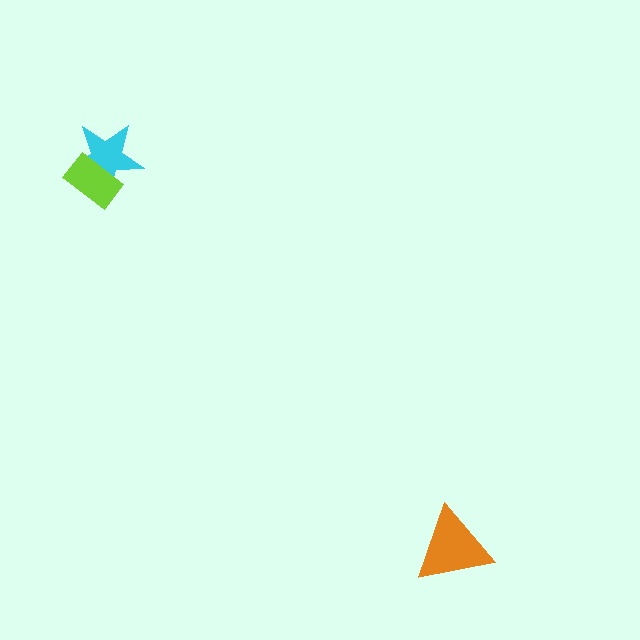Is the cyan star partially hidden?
Yes, it is partially covered by another shape.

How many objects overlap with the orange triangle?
0 objects overlap with the orange triangle.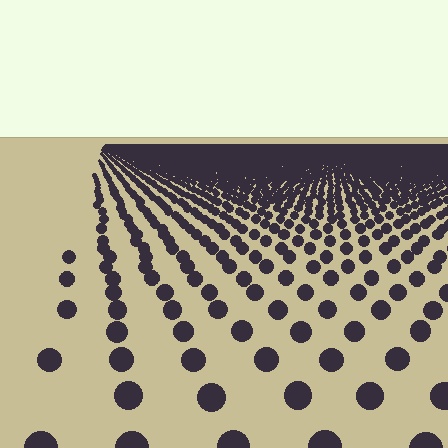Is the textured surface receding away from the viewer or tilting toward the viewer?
The surface is receding away from the viewer. Texture elements get smaller and denser toward the top.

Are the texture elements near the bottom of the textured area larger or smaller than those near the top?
Larger. Near the bottom, elements are closer to the viewer and appear at a bigger on-screen size.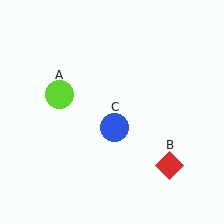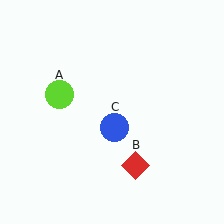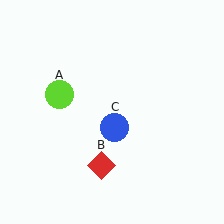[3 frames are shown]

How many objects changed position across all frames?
1 object changed position: red diamond (object B).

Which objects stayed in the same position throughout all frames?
Lime circle (object A) and blue circle (object C) remained stationary.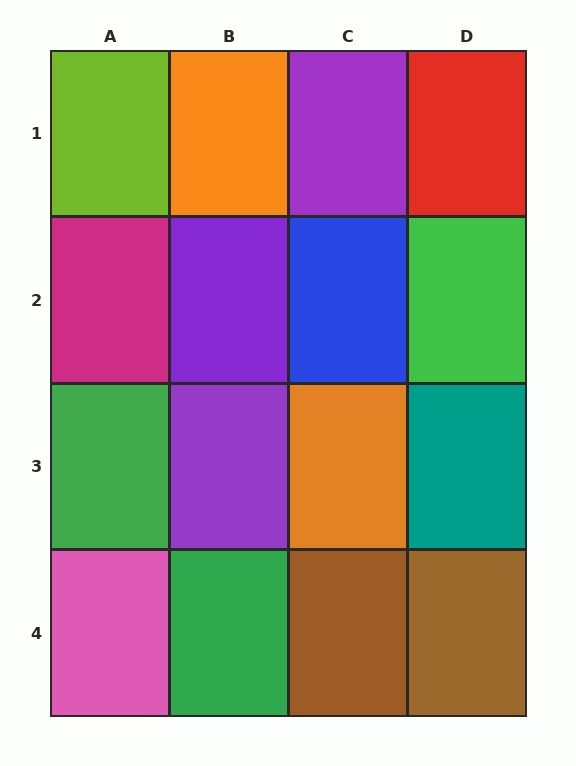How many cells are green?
3 cells are green.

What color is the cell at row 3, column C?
Orange.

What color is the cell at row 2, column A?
Magenta.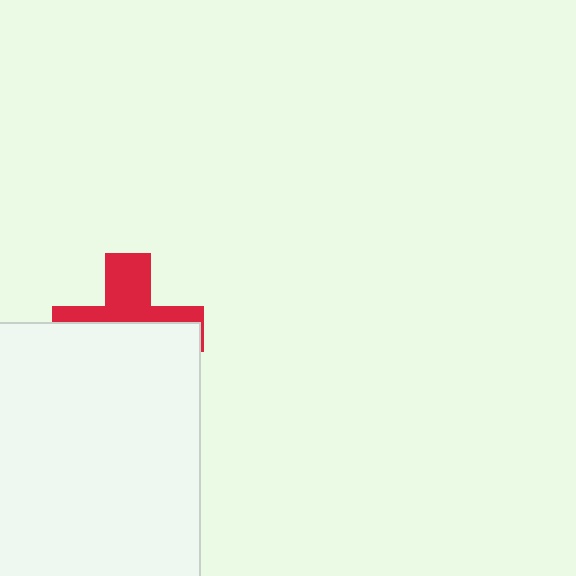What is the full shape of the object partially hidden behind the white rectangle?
The partially hidden object is a red cross.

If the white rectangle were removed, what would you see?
You would see the complete red cross.